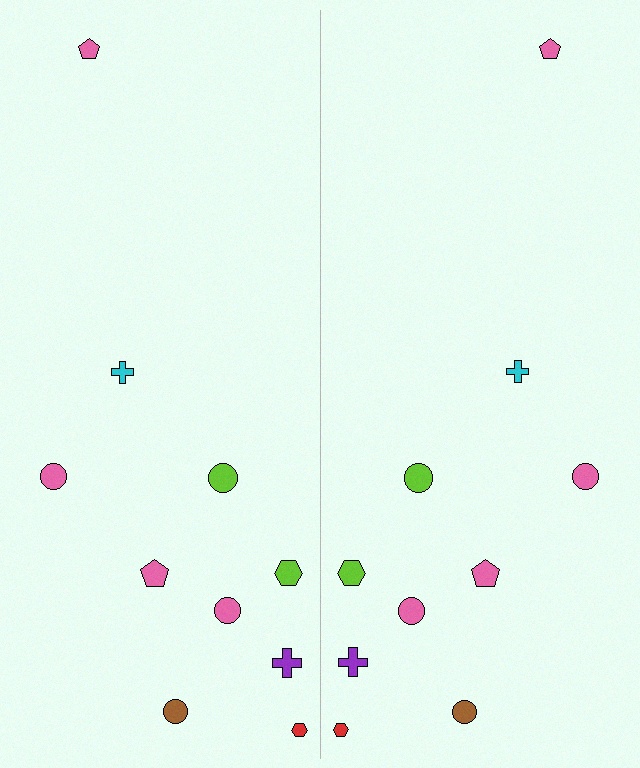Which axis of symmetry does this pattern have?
The pattern has a vertical axis of symmetry running through the center of the image.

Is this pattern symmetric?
Yes, this pattern has bilateral (reflection) symmetry.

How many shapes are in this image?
There are 20 shapes in this image.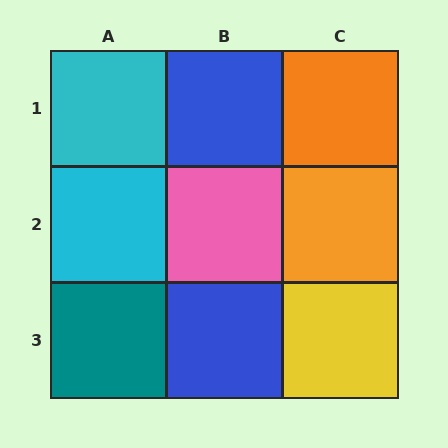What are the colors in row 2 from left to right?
Cyan, pink, orange.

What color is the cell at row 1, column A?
Cyan.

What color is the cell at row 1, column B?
Blue.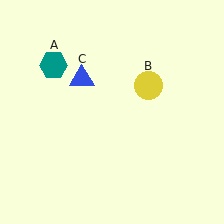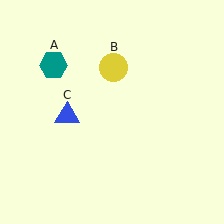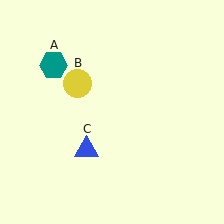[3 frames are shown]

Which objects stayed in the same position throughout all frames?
Teal hexagon (object A) remained stationary.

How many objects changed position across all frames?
2 objects changed position: yellow circle (object B), blue triangle (object C).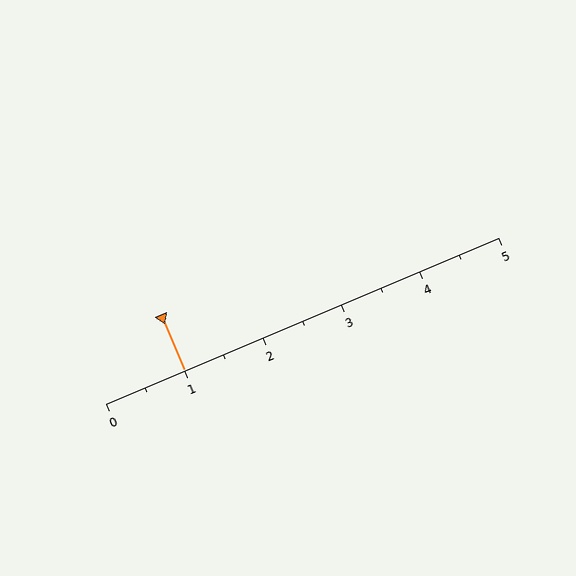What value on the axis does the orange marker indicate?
The marker indicates approximately 1.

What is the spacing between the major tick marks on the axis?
The major ticks are spaced 1 apart.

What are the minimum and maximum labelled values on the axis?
The axis runs from 0 to 5.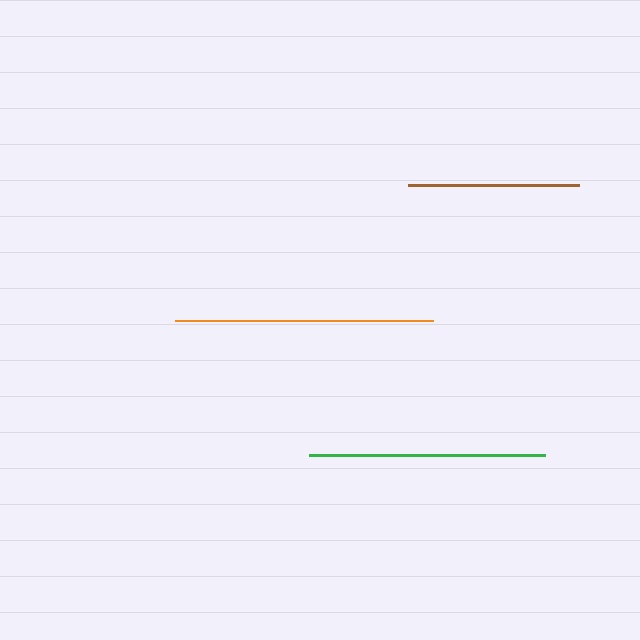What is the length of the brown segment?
The brown segment is approximately 171 pixels long.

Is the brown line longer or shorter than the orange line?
The orange line is longer than the brown line.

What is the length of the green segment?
The green segment is approximately 235 pixels long.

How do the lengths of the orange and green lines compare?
The orange and green lines are approximately the same length.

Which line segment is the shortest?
The brown line is the shortest at approximately 171 pixels.